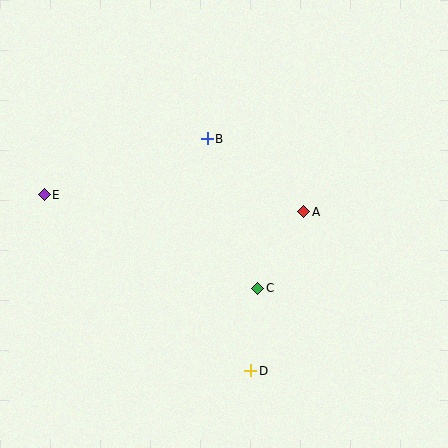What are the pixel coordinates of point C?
Point C is at (258, 288).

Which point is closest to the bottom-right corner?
Point D is closest to the bottom-right corner.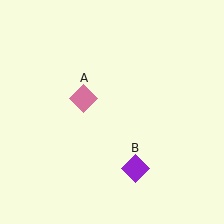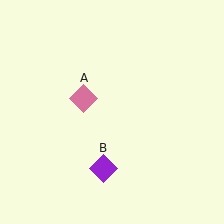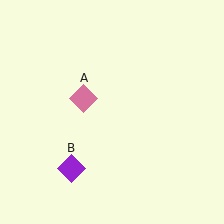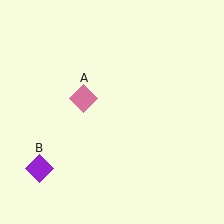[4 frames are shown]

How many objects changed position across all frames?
1 object changed position: purple diamond (object B).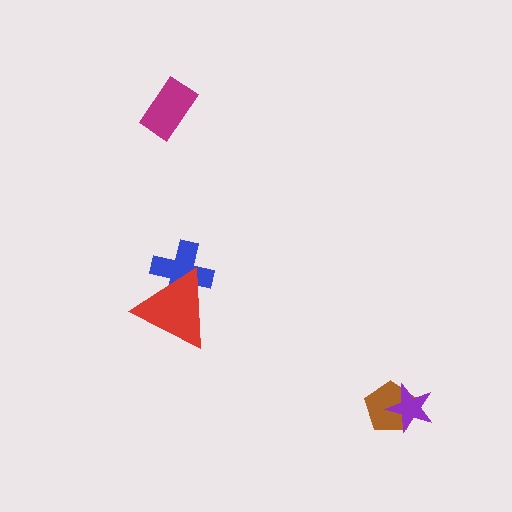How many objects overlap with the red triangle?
1 object overlaps with the red triangle.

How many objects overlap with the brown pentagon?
1 object overlaps with the brown pentagon.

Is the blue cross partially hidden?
Yes, it is partially covered by another shape.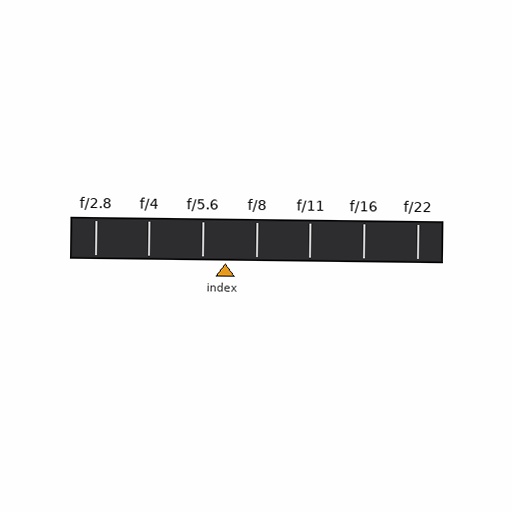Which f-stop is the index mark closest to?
The index mark is closest to f/5.6.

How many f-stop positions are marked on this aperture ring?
There are 7 f-stop positions marked.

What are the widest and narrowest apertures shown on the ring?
The widest aperture shown is f/2.8 and the narrowest is f/22.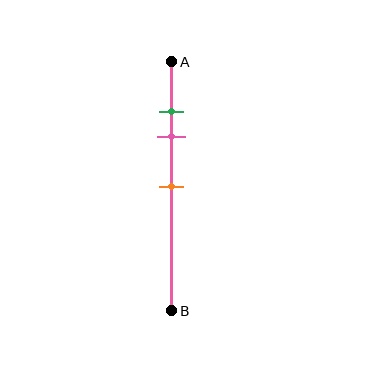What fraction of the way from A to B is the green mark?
The green mark is approximately 20% (0.2) of the way from A to B.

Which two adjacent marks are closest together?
The green and pink marks are the closest adjacent pair.